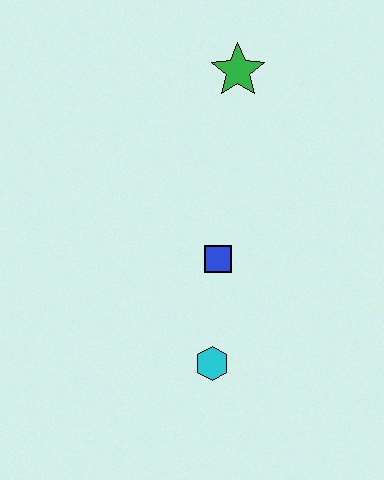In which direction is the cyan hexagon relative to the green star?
The cyan hexagon is below the green star.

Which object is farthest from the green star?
The cyan hexagon is farthest from the green star.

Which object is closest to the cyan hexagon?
The blue square is closest to the cyan hexagon.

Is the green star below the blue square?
No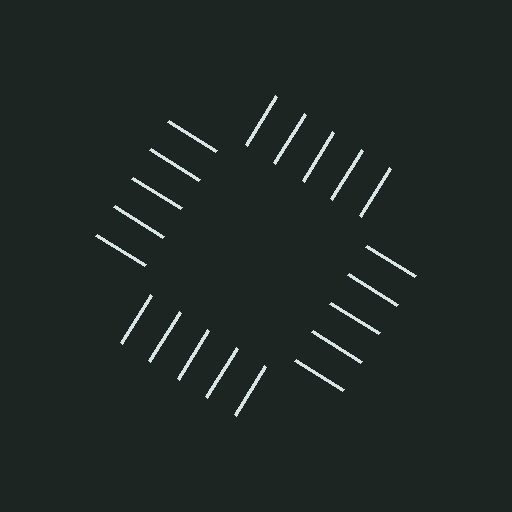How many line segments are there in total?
20 — 5 along each of the 4 edges.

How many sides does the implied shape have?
4 sides — the line-ends trace a square.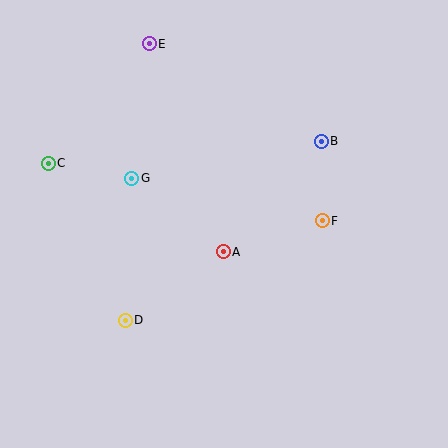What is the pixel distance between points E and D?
The distance between E and D is 278 pixels.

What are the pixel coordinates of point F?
Point F is at (322, 221).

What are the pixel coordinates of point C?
Point C is at (48, 163).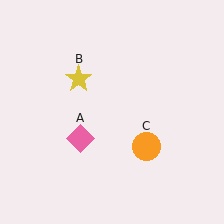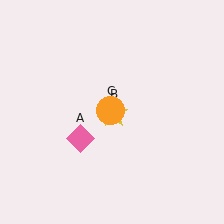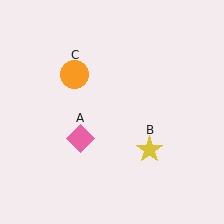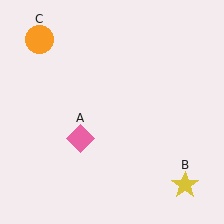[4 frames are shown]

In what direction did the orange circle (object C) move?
The orange circle (object C) moved up and to the left.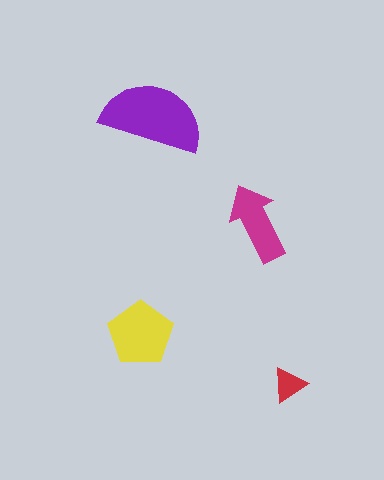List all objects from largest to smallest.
The purple semicircle, the yellow pentagon, the magenta arrow, the red triangle.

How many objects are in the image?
There are 4 objects in the image.